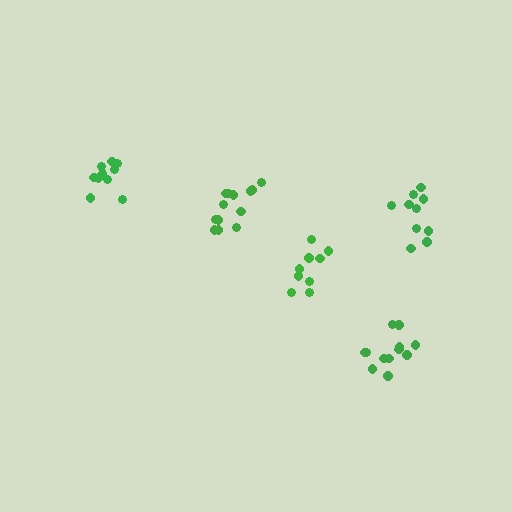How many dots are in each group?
Group 1: 13 dots, Group 2: 12 dots, Group 3: 10 dots, Group 4: 10 dots, Group 5: 9 dots (54 total).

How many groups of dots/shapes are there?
There are 5 groups.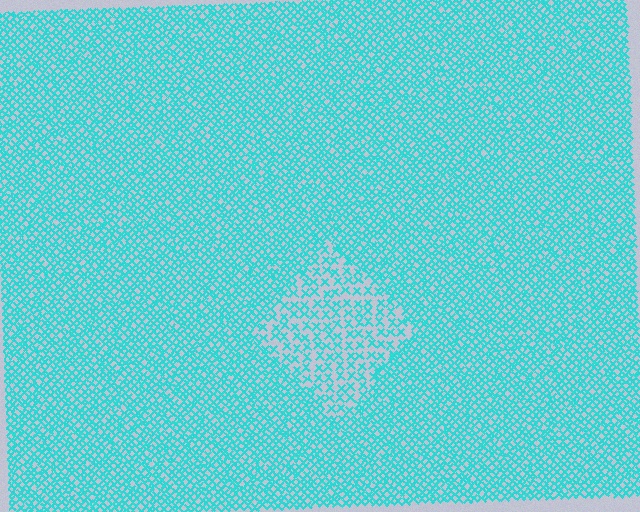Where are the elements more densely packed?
The elements are more densely packed outside the diamond boundary.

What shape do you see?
I see a diamond.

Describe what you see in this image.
The image contains small cyan elements arranged at two different densities. A diamond-shaped region is visible where the elements are less densely packed than the surrounding area.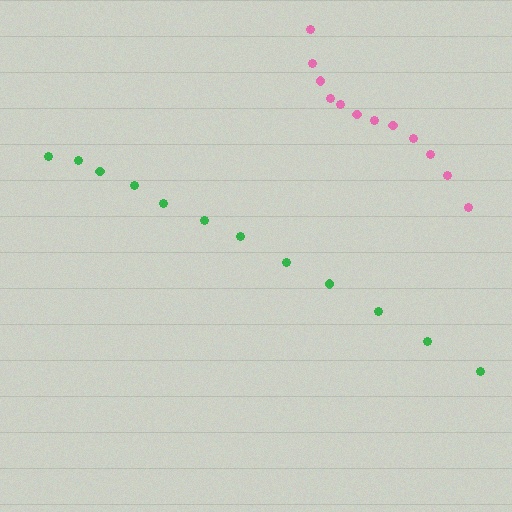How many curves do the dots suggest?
There are 2 distinct paths.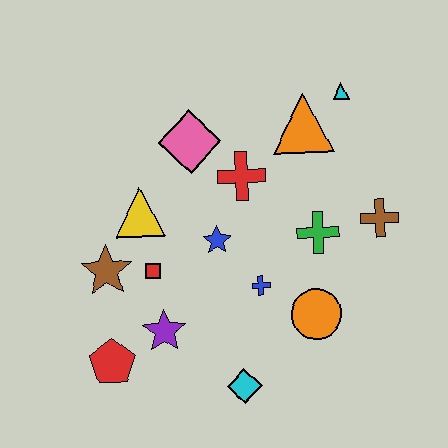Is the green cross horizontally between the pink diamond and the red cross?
No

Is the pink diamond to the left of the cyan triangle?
Yes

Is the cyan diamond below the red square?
Yes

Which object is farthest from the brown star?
The cyan triangle is farthest from the brown star.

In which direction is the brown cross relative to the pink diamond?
The brown cross is to the right of the pink diamond.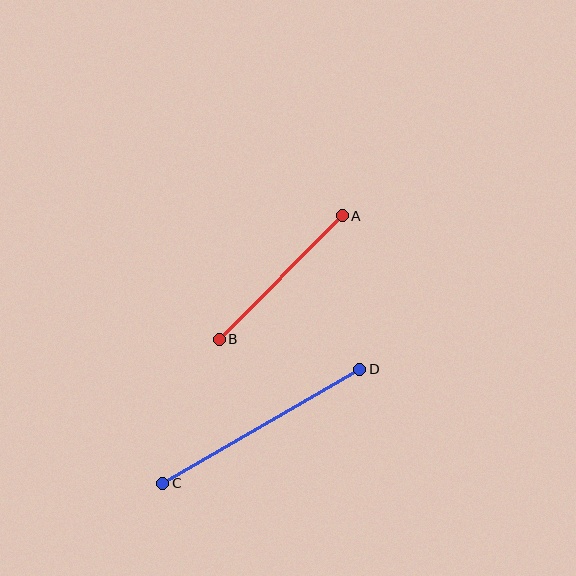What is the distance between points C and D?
The distance is approximately 228 pixels.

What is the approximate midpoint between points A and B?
The midpoint is at approximately (281, 277) pixels.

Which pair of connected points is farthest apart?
Points C and D are farthest apart.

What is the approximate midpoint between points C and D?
The midpoint is at approximately (261, 426) pixels.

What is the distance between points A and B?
The distance is approximately 174 pixels.